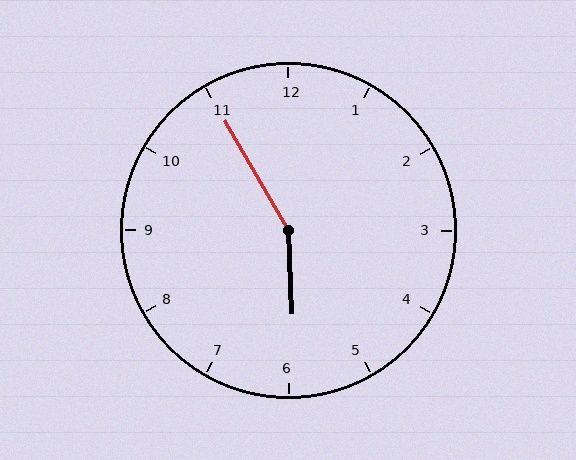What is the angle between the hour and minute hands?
Approximately 152 degrees.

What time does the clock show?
5:55.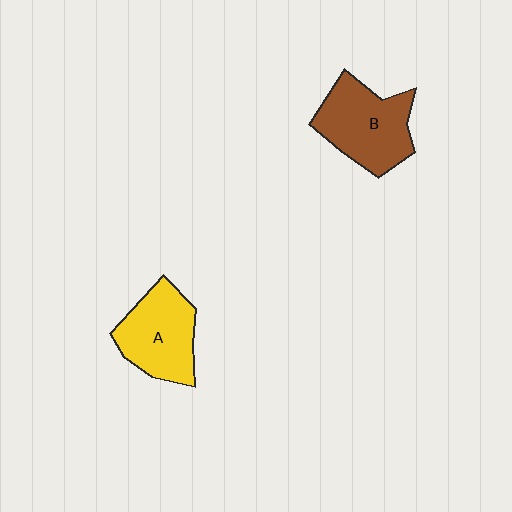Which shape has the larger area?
Shape B (brown).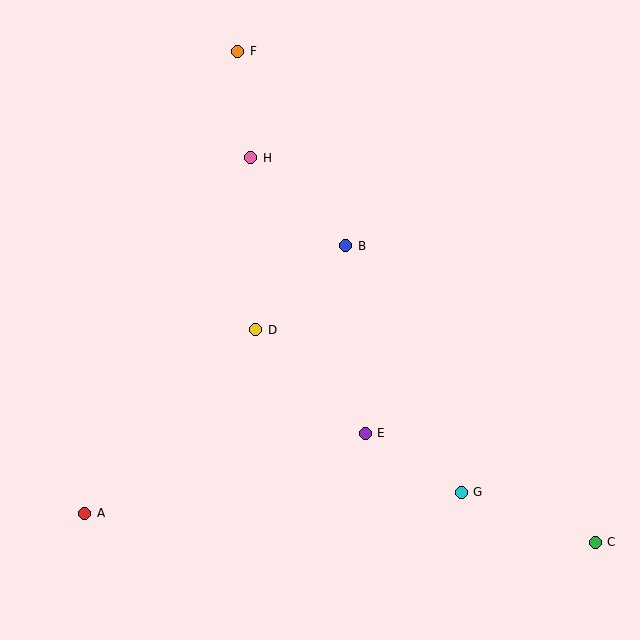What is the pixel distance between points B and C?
The distance between B and C is 388 pixels.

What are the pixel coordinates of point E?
Point E is at (365, 433).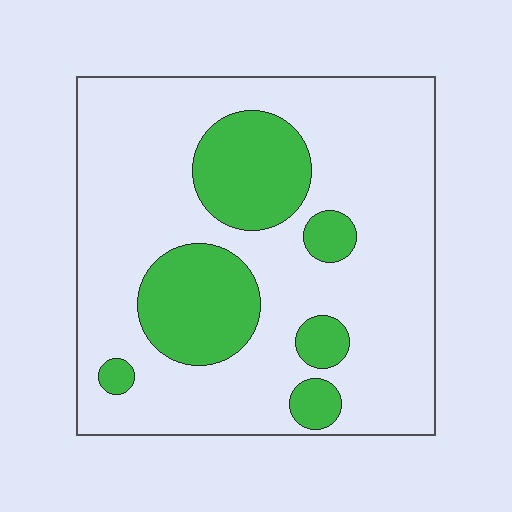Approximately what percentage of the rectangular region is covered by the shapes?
Approximately 25%.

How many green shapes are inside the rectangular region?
6.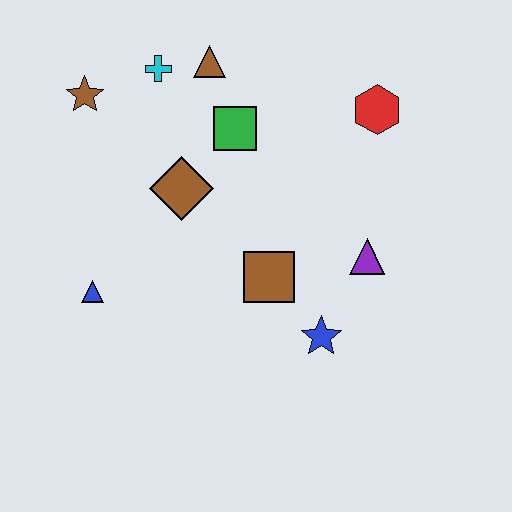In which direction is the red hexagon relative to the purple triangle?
The red hexagon is above the purple triangle.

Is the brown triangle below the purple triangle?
No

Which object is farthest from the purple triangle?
The brown star is farthest from the purple triangle.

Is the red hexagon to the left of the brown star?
No